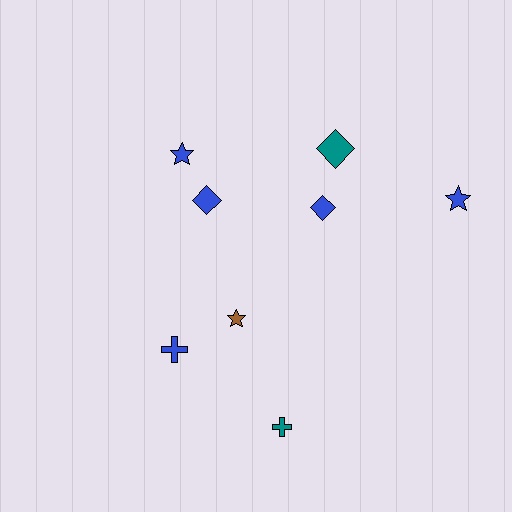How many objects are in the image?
There are 8 objects.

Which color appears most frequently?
Blue, with 5 objects.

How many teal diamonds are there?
There is 1 teal diamond.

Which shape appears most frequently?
Star, with 3 objects.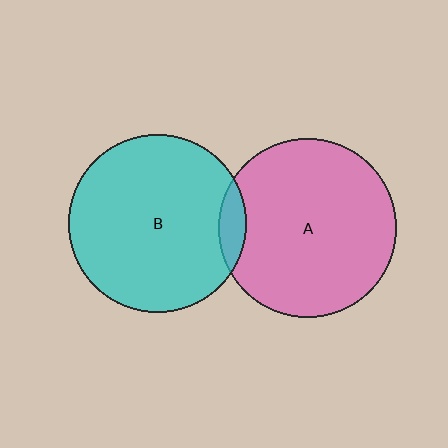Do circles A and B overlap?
Yes.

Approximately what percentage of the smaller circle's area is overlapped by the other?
Approximately 5%.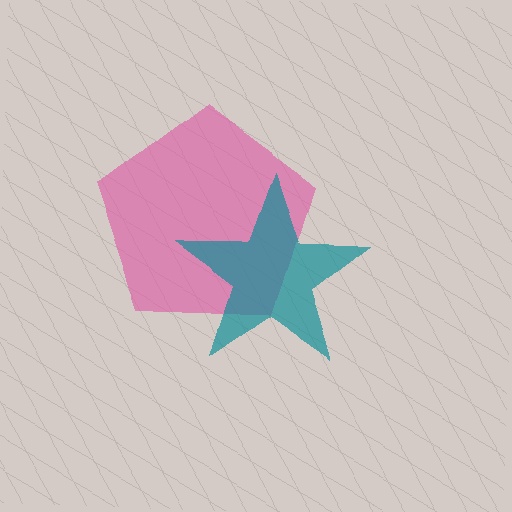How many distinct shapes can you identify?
There are 2 distinct shapes: a pink pentagon, a teal star.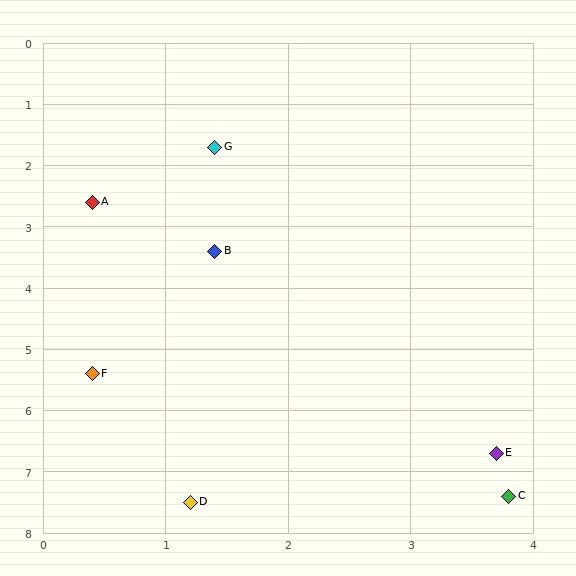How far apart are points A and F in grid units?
Points A and F are about 2.8 grid units apart.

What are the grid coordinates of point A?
Point A is at approximately (0.4, 2.6).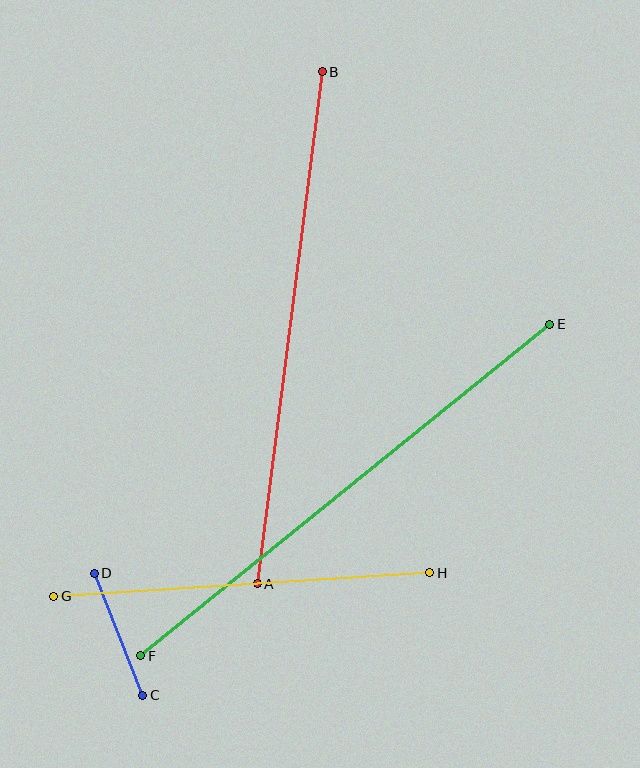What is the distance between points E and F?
The distance is approximately 527 pixels.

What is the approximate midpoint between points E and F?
The midpoint is at approximately (345, 490) pixels.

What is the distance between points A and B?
The distance is approximately 516 pixels.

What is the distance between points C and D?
The distance is approximately 131 pixels.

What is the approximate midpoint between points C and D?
The midpoint is at approximately (119, 634) pixels.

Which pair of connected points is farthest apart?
Points E and F are farthest apart.